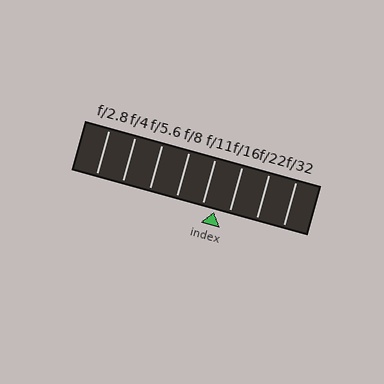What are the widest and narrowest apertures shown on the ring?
The widest aperture shown is f/2.8 and the narrowest is f/32.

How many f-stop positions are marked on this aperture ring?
There are 8 f-stop positions marked.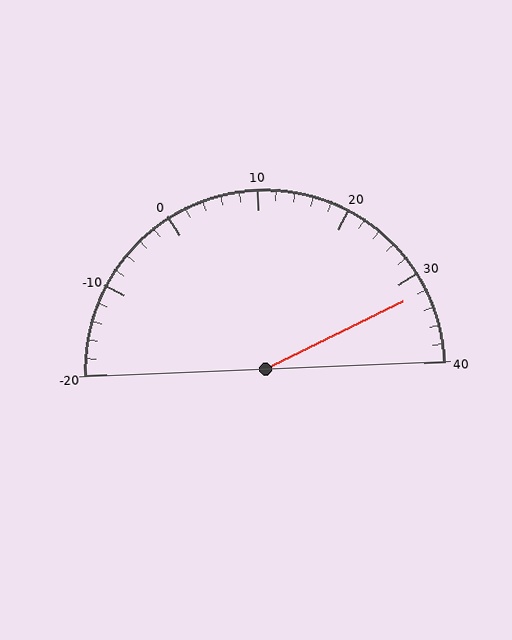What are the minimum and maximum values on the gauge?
The gauge ranges from -20 to 40.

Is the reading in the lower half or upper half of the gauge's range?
The reading is in the upper half of the range (-20 to 40).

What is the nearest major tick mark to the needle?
The nearest major tick mark is 30.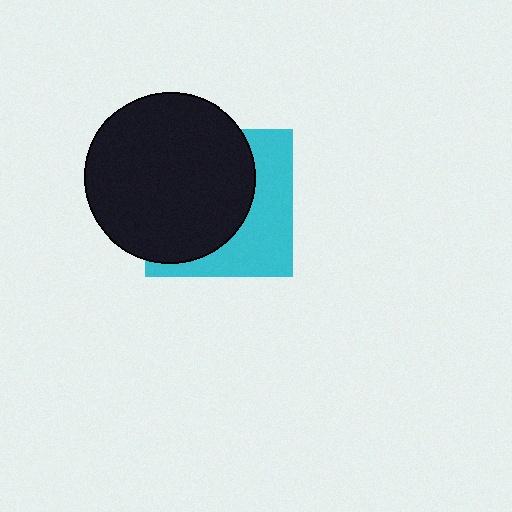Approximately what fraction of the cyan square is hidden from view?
Roughly 59% of the cyan square is hidden behind the black circle.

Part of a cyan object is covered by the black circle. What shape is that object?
It is a square.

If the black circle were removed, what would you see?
You would see the complete cyan square.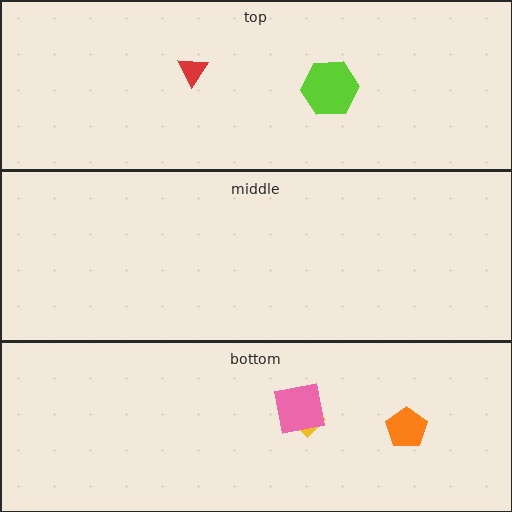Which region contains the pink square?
The bottom region.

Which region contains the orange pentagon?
The bottom region.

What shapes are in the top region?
The red triangle, the lime hexagon.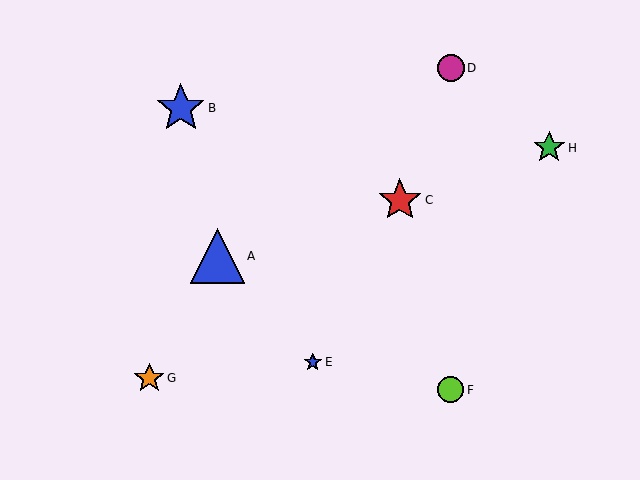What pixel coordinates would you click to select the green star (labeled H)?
Click at (549, 148) to select the green star H.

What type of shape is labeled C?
Shape C is a red star.